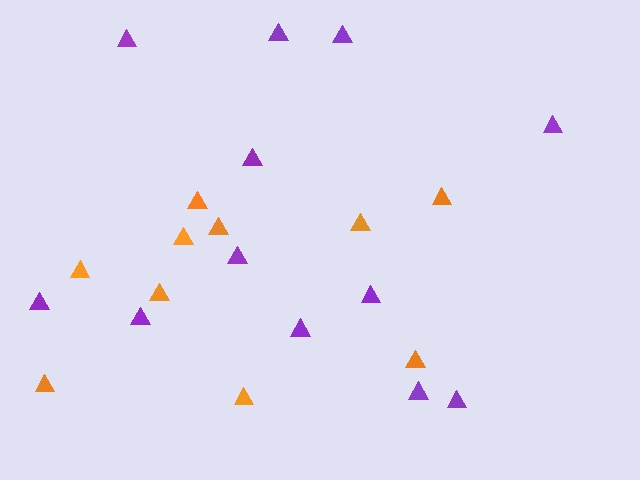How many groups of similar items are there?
There are 2 groups: one group of orange triangles (10) and one group of purple triangles (12).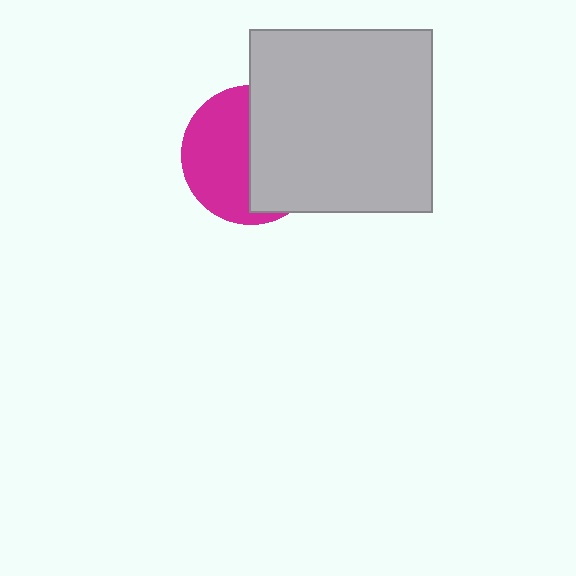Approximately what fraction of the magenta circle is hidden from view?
Roughly 49% of the magenta circle is hidden behind the light gray square.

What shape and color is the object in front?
The object in front is a light gray square.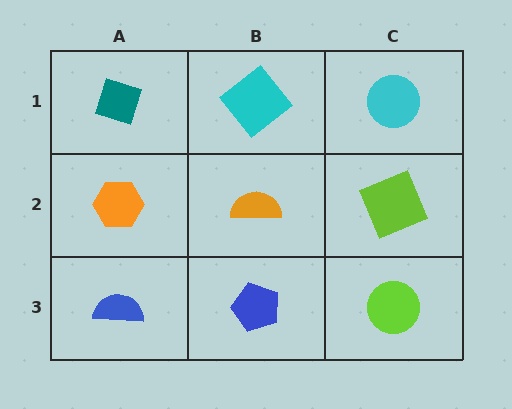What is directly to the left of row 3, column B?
A blue semicircle.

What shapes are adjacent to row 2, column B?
A cyan diamond (row 1, column B), a blue pentagon (row 3, column B), an orange hexagon (row 2, column A), a lime square (row 2, column C).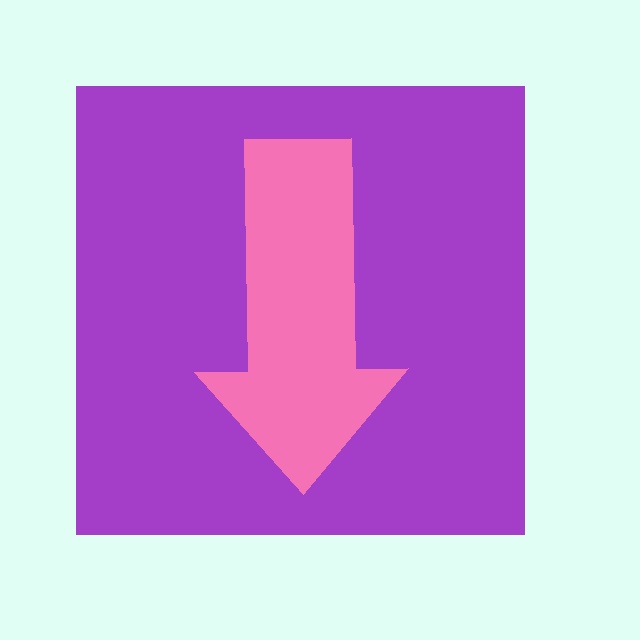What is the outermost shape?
The purple square.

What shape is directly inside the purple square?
The pink arrow.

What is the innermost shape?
The pink arrow.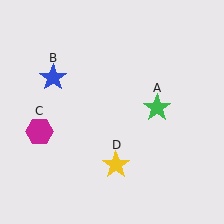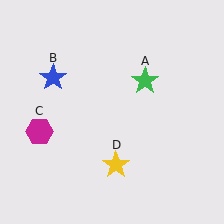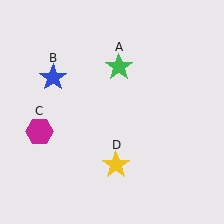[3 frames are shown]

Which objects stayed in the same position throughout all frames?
Blue star (object B) and magenta hexagon (object C) and yellow star (object D) remained stationary.